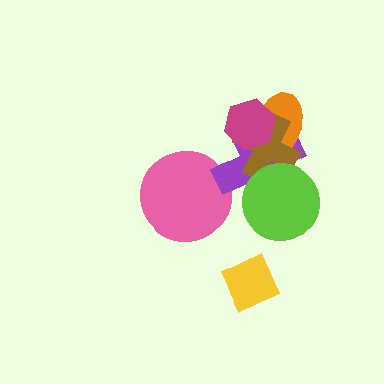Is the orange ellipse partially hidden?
Yes, it is partially covered by another shape.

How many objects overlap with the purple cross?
5 objects overlap with the purple cross.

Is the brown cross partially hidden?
Yes, it is partially covered by another shape.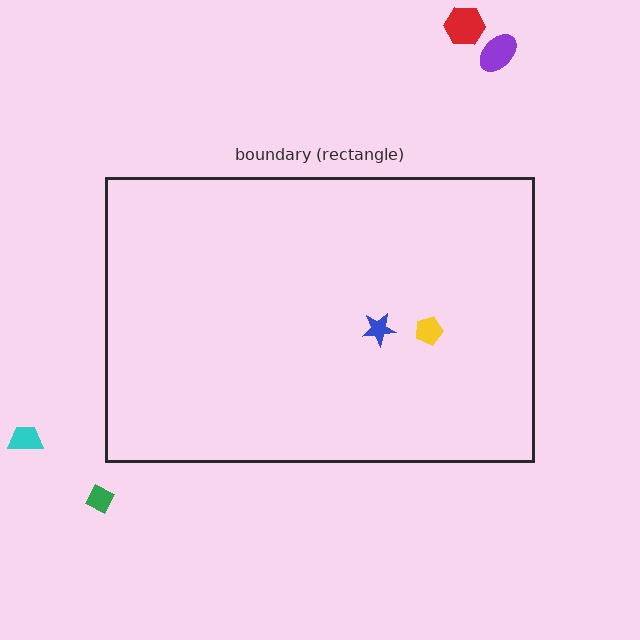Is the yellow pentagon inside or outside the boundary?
Inside.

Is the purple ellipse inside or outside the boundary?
Outside.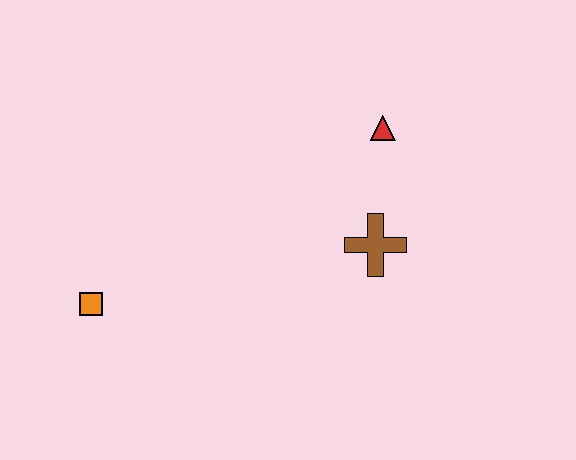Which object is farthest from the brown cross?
The orange square is farthest from the brown cross.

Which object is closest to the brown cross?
The red triangle is closest to the brown cross.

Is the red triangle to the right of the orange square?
Yes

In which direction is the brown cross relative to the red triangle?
The brown cross is below the red triangle.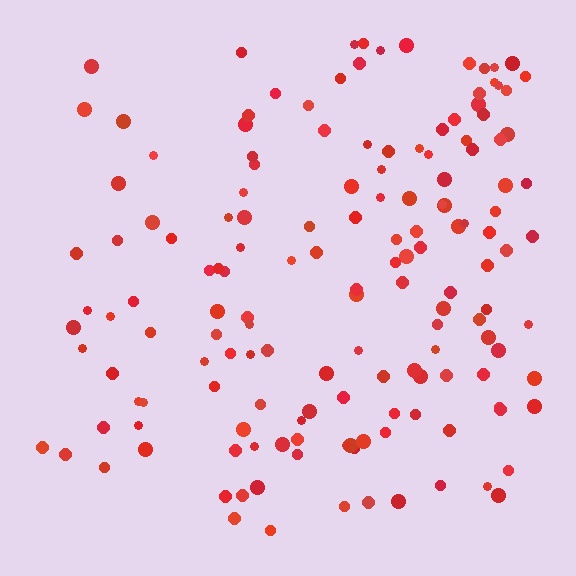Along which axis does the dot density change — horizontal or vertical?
Horizontal.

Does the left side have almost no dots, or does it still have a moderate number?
Still a moderate number, just noticeably fewer than the right.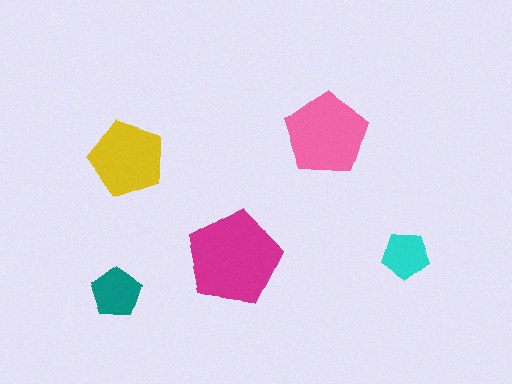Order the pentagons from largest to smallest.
the magenta one, the pink one, the yellow one, the teal one, the cyan one.